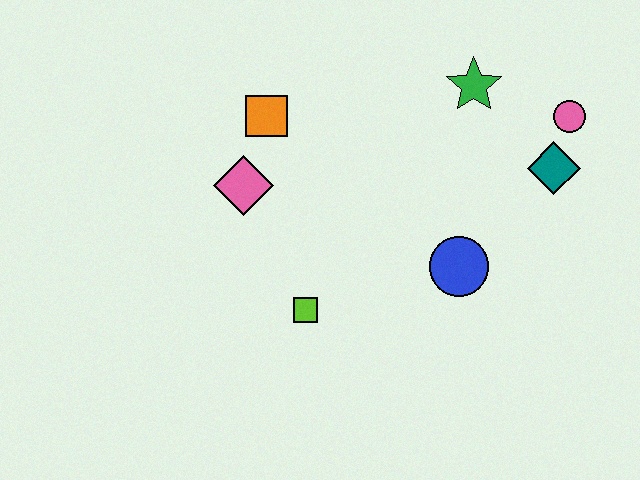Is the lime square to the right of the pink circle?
No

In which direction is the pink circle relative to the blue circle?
The pink circle is above the blue circle.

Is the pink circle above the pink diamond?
Yes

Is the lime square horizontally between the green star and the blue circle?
No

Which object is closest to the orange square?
The pink diamond is closest to the orange square.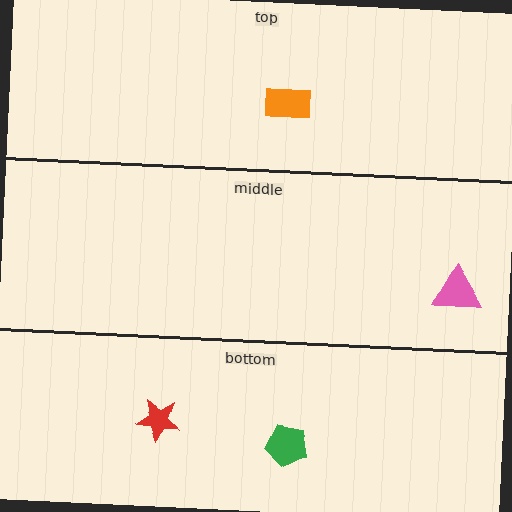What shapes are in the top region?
The orange rectangle.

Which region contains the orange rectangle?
The top region.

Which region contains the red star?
The bottom region.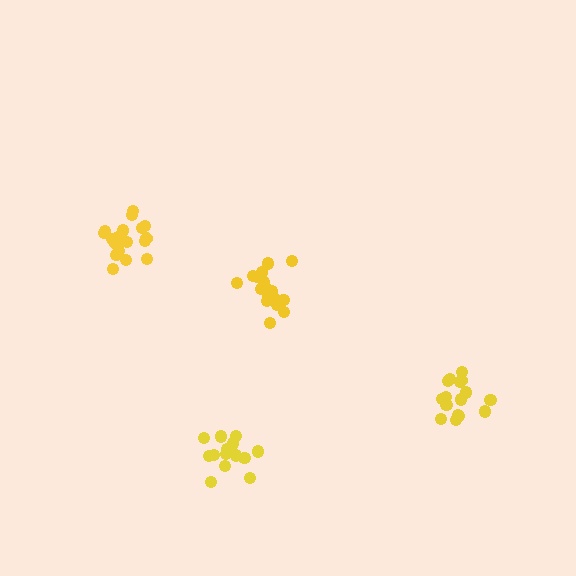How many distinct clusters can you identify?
There are 4 distinct clusters.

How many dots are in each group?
Group 1: 19 dots, Group 2: 14 dots, Group 3: 18 dots, Group 4: 16 dots (67 total).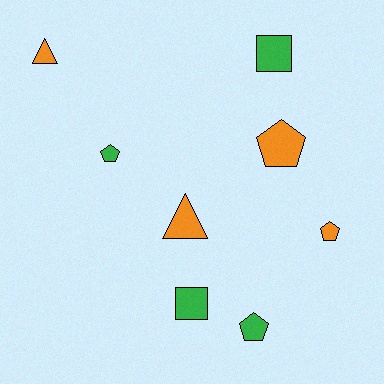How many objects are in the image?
There are 8 objects.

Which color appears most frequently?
Green, with 4 objects.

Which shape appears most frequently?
Pentagon, with 4 objects.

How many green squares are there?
There are 2 green squares.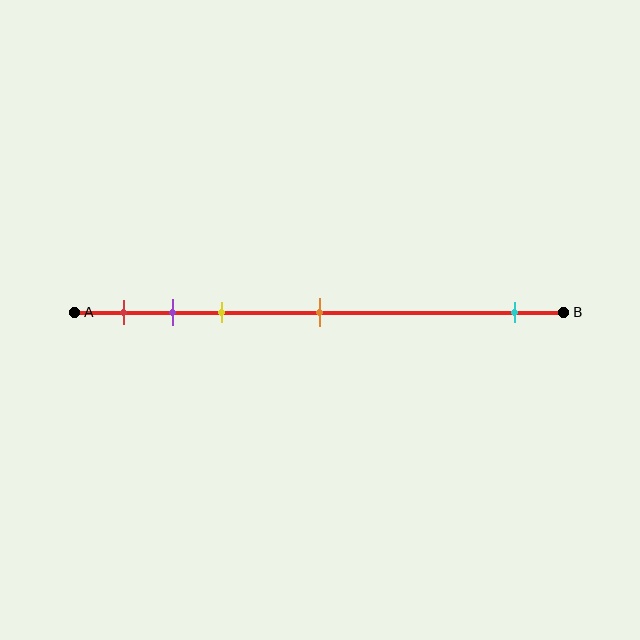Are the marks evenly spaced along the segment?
No, the marks are not evenly spaced.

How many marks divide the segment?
There are 5 marks dividing the segment.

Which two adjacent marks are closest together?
The purple and yellow marks are the closest adjacent pair.